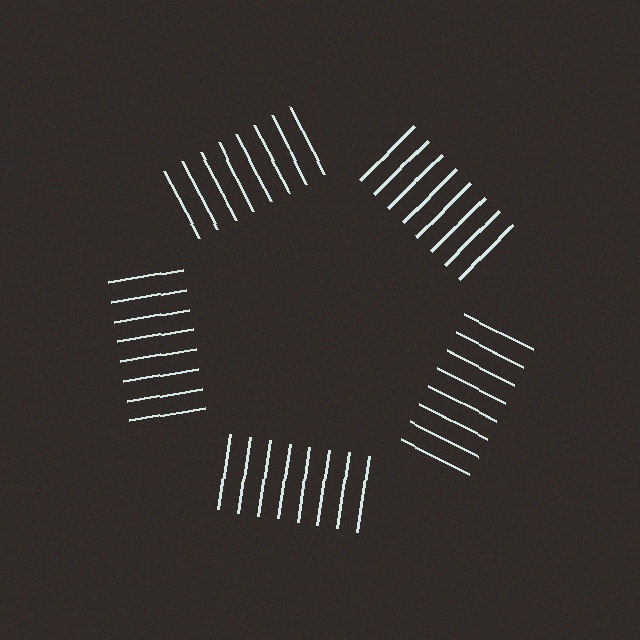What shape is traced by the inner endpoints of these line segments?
An illusory pentagon — the line segments terminate on its edges but no continuous stroke is drawn.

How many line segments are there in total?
40 — 8 along each of the 5 edges.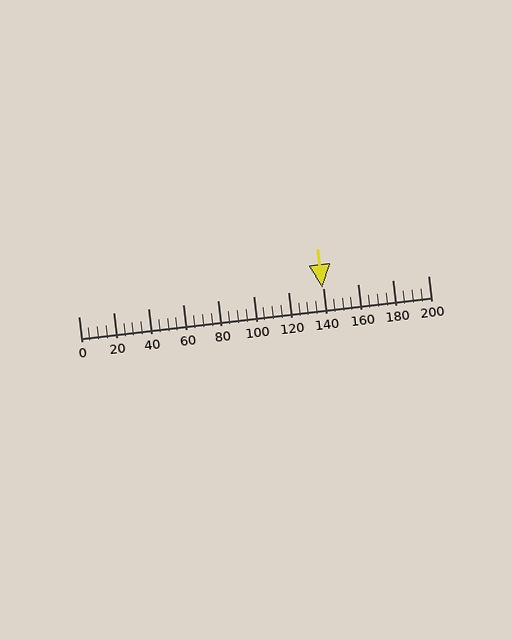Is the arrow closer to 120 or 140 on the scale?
The arrow is closer to 140.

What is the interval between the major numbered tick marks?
The major tick marks are spaced 20 units apart.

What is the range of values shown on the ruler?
The ruler shows values from 0 to 200.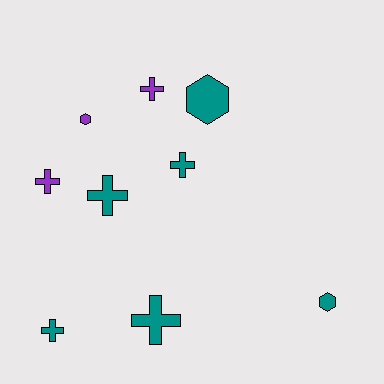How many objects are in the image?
There are 9 objects.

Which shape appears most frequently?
Cross, with 6 objects.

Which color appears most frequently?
Teal, with 6 objects.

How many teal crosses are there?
There are 4 teal crosses.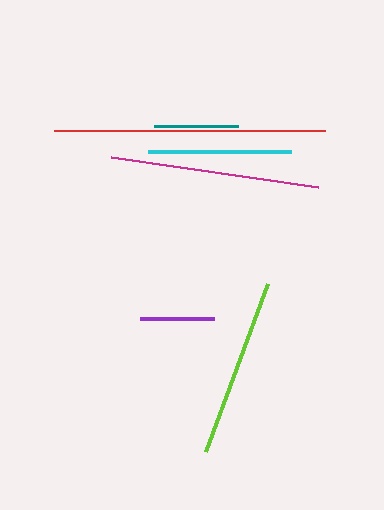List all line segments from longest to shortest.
From longest to shortest: red, magenta, lime, cyan, teal, purple.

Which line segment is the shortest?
The purple line is the shortest at approximately 74 pixels.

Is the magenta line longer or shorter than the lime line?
The magenta line is longer than the lime line.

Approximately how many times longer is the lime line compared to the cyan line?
The lime line is approximately 1.2 times the length of the cyan line.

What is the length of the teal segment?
The teal segment is approximately 84 pixels long.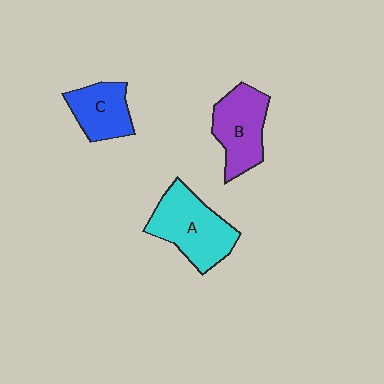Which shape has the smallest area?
Shape C (blue).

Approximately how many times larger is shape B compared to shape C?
Approximately 1.3 times.